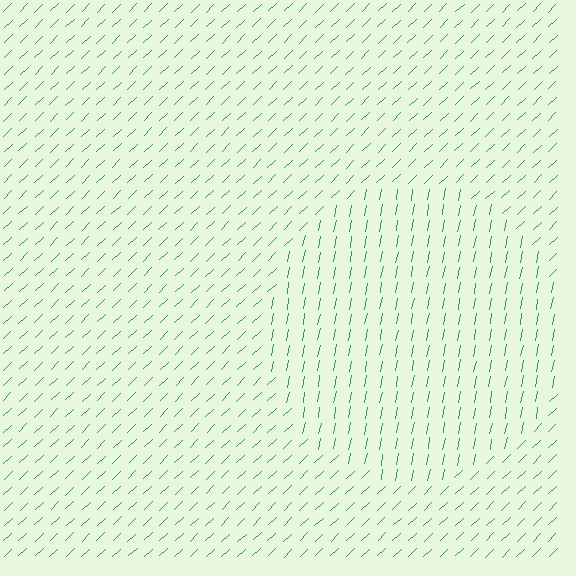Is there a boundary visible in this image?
Yes, there is a texture boundary formed by a change in line orientation.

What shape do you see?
I see a circle.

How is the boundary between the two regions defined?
The boundary is defined purely by a change in line orientation (approximately 36 degrees difference). All lines are the same color and thickness.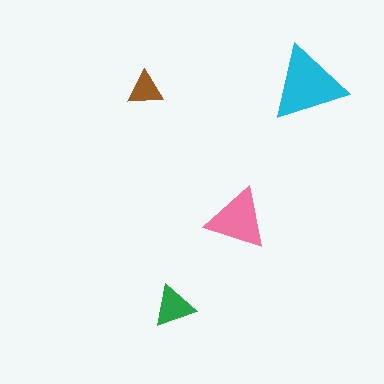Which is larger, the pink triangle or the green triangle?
The pink one.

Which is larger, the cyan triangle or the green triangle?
The cyan one.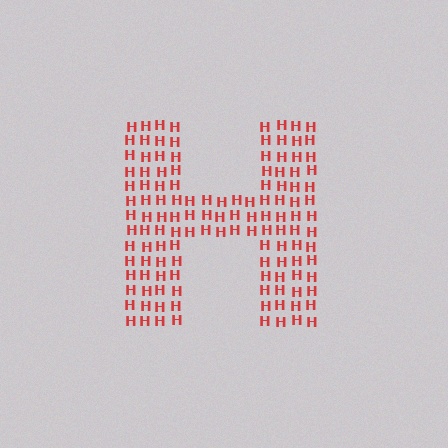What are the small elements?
The small elements are letter H's.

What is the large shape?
The large shape is the letter H.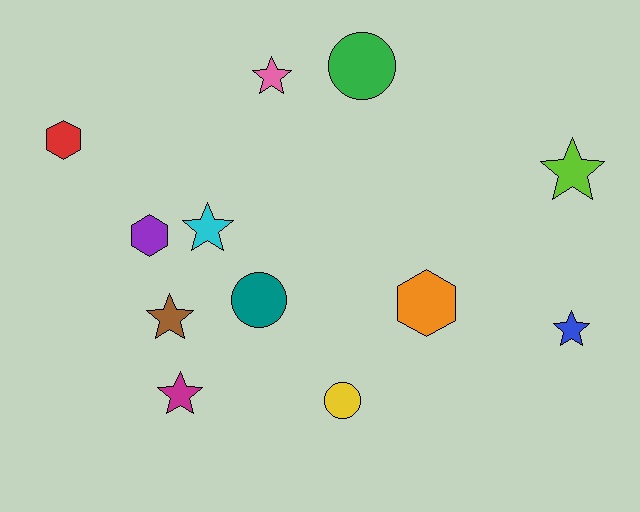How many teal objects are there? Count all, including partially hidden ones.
There is 1 teal object.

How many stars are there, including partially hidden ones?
There are 6 stars.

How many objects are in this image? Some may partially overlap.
There are 12 objects.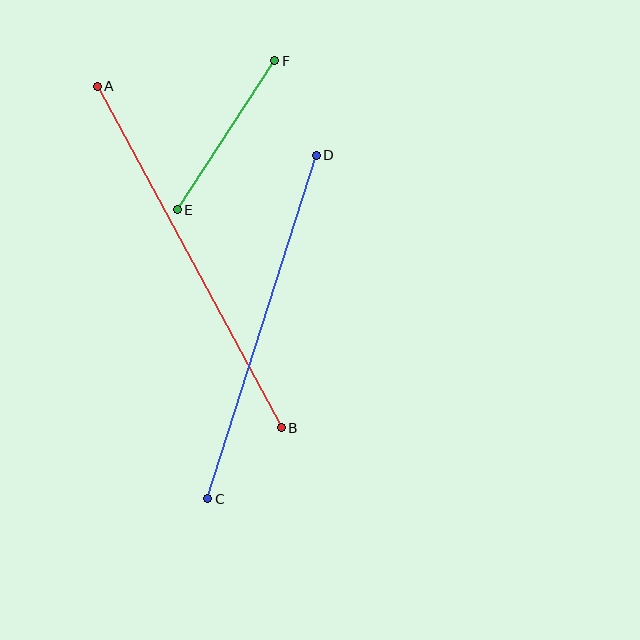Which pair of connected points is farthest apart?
Points A and B are farthest apart.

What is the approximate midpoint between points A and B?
The midpoint is at approximately (189, 257) pixels.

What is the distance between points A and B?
The distance is approximately 388 pixels.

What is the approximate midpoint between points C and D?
The midpoint is at approximately (262, 327) pixels.